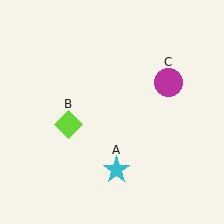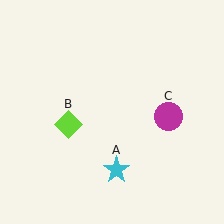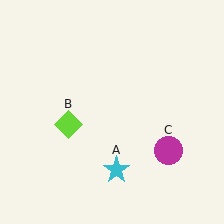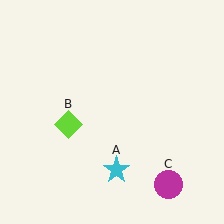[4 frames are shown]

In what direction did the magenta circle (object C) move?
The magenta circle (object C) moved down.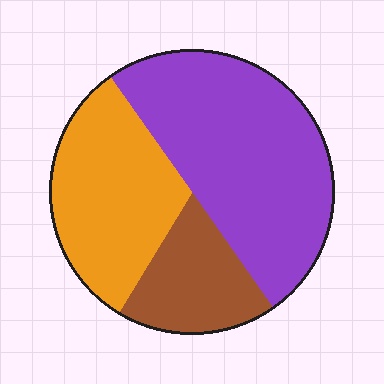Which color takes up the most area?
Purple, at roughly 50%.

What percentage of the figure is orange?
Orange covers 32% of the figure.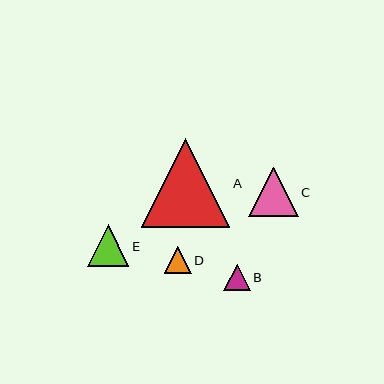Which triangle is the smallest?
Triangle B is the smallest with a size of approximately 26 pixels.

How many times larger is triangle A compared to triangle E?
Triangle A is approximately 2.1 times the size of triangle E.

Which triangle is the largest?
Triangle A is the largest with a size of approximately 89 pixels.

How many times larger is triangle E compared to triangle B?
Triangle E is approximately 1.6 times the size of triangle B.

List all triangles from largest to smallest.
From largest to smallest: A, C, E, D, B.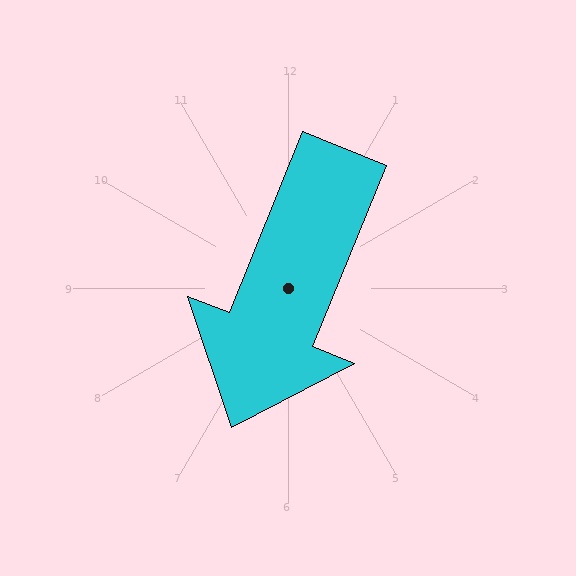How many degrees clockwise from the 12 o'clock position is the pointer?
Approximately 202 degrees.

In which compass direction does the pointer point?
South.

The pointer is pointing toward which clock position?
Roughly 7 o'clock.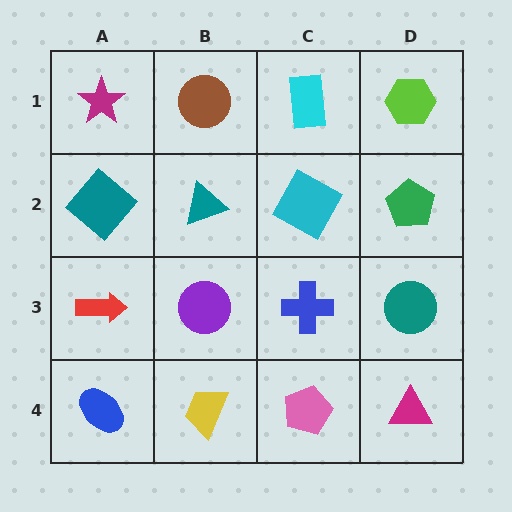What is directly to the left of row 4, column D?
A pink pentagon.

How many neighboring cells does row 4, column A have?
2.